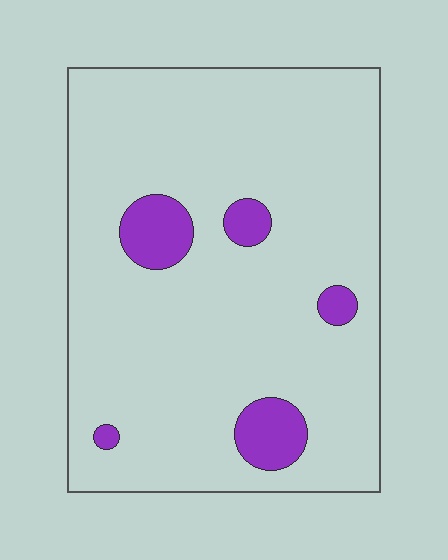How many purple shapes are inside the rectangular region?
5.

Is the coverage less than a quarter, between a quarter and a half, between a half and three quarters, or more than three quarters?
Less than a quarter.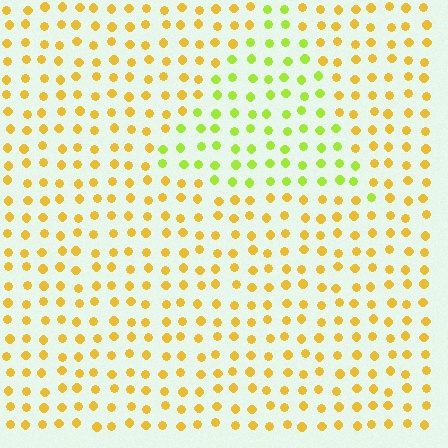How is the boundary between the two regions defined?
The boundary is defined purely by a slight shift in hue (about 40 degrees). Spacing, size, and orientation are identical on both sides.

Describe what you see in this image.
The image is filled with small yellow elements in a uniform arrangement. A triangle-shaped region is visible where the elements are tinted to a slightly different hue, forming a subtle color boundary.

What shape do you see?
I see a triangle.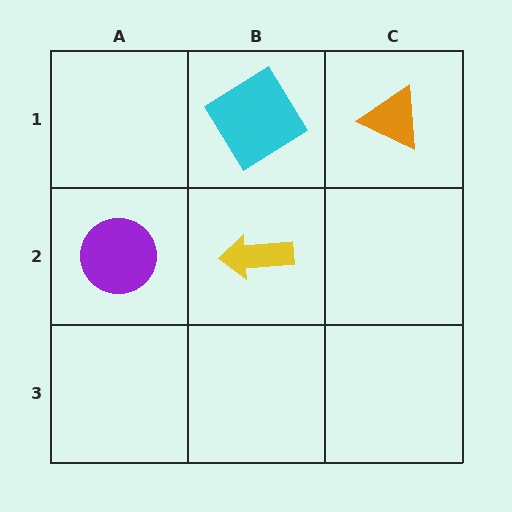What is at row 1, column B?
A cyan diamond.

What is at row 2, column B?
A yellow arrow.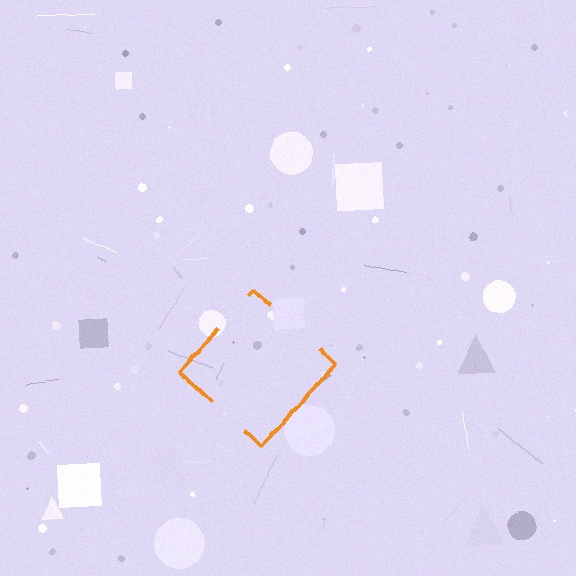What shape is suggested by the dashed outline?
The dashed outline suggests a diamond.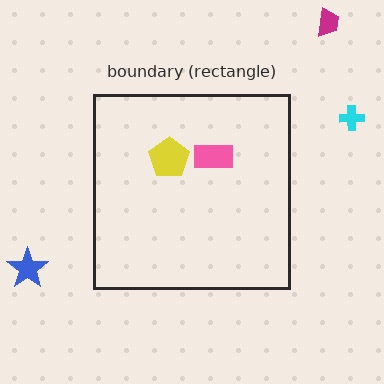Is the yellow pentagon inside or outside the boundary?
Inside.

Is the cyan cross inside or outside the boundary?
Outside.